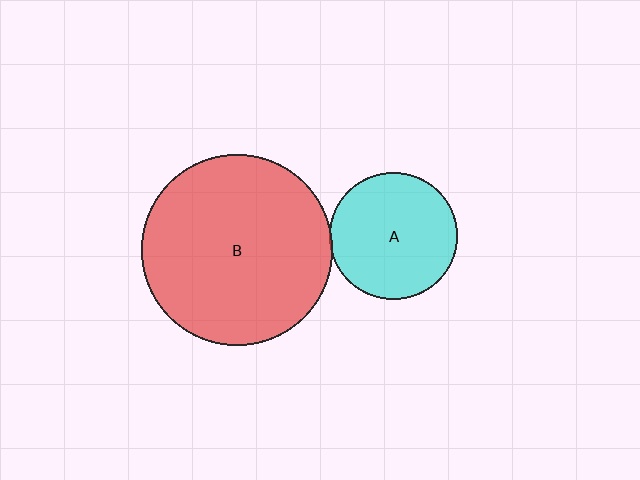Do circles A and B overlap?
Yes.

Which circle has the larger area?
Circle B (red).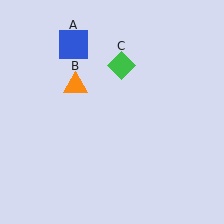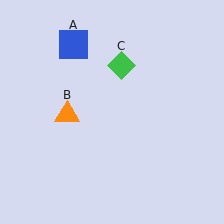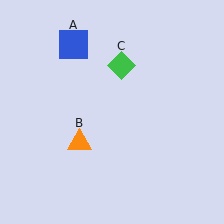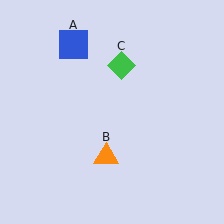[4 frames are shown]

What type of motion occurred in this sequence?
The orange triangle (object B) rotated counterclockwise around the center of the scene.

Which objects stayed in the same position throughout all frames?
Blue square (object A) and green diamond (object C) remained stationary.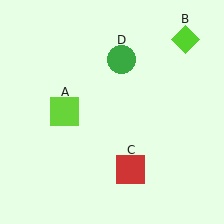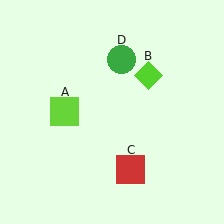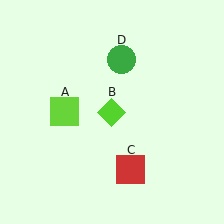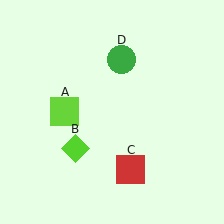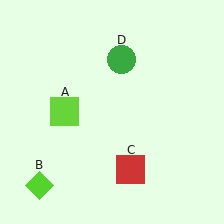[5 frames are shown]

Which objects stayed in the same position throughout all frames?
Lime square (object A) and red square (object C) and green circle (object D) remained stationary.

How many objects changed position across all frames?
1 object changed position: lime diamond (object B).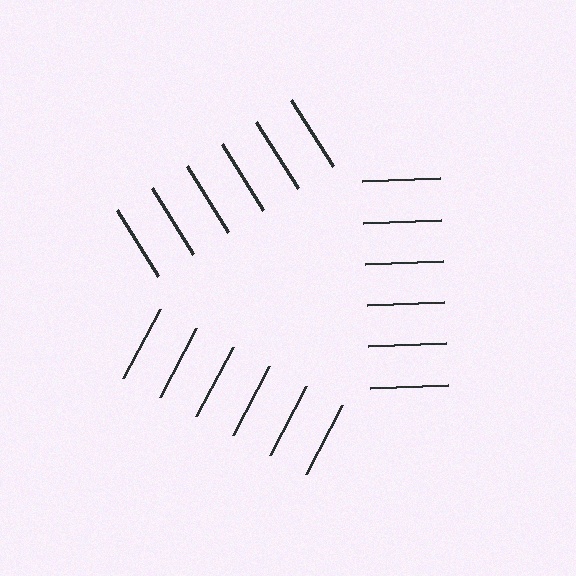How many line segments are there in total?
18 — 6 along each of the 3 edges.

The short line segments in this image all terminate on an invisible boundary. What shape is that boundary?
An illusory triangle — the line segments terminate on its edges but no continuous stroke is drawn.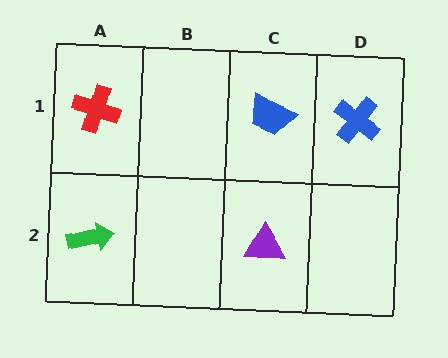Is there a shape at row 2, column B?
No, that cell is empty.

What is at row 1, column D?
A blue cross.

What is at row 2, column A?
A green arrow.